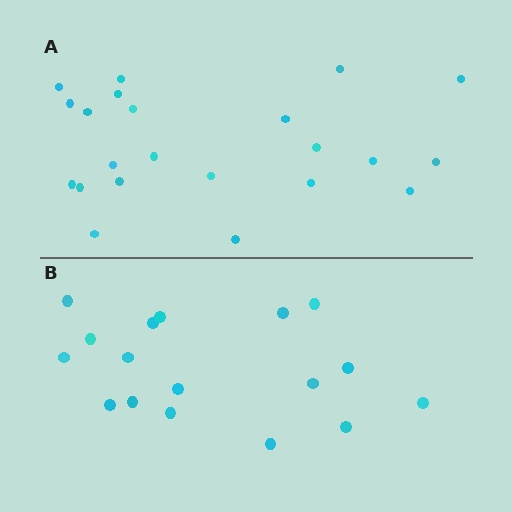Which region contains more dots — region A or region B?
Region A (the top region) has more dots.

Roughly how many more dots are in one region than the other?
Region A has about 5 more dots than region B.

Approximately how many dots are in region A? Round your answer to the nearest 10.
About 20 dots. (The exact count is 22, which rounds to 20.)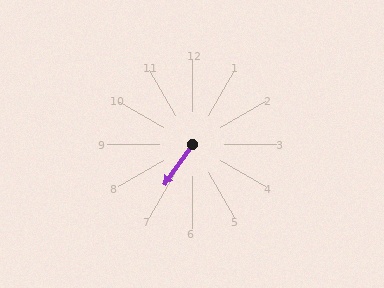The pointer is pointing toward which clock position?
Roughly 7 o'clock.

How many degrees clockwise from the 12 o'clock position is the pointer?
Approximately 215 degrees.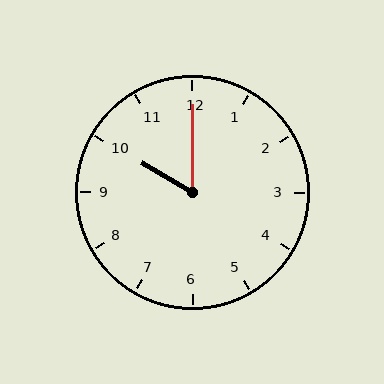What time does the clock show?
10:00.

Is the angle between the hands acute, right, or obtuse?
It is acute.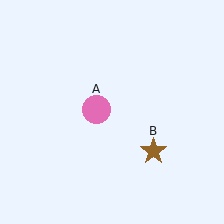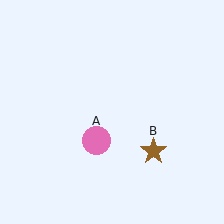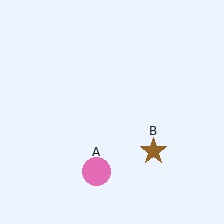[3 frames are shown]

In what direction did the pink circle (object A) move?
The pink circle (object A) moved down.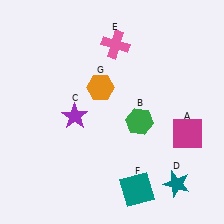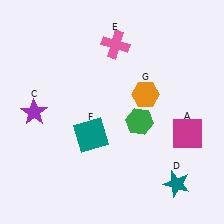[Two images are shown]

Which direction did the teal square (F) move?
The teal square (F) moved up.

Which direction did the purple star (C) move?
The purple star (C) moved left.